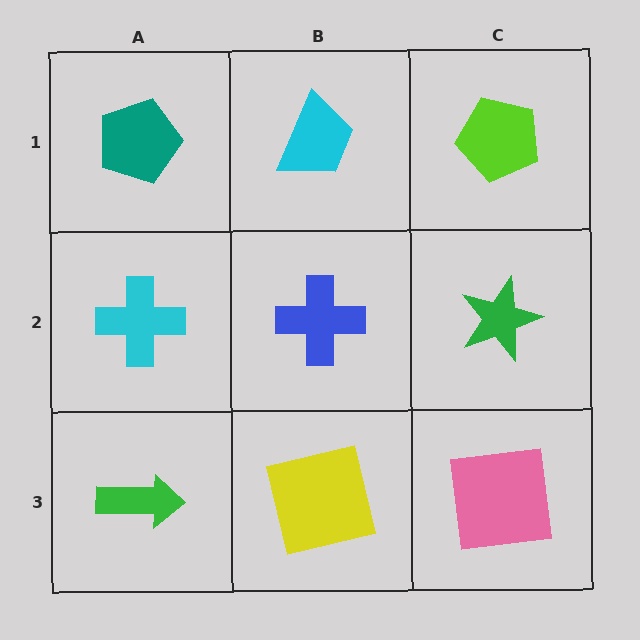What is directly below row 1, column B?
A blue cross.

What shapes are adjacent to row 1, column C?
A green star (row 2, column C), a cyan trapezoid (row 1, column B).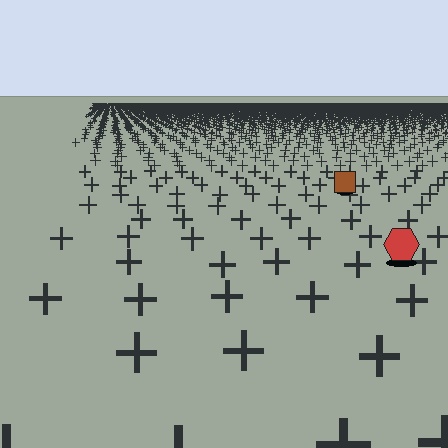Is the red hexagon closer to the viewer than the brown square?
Yes. The red hexagon is closer — you can tell from the texture gradient: the ground texture is coarser near it.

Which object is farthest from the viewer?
The brown square is farthest from the viewer. It appears smaller and the ground texture around it is denser.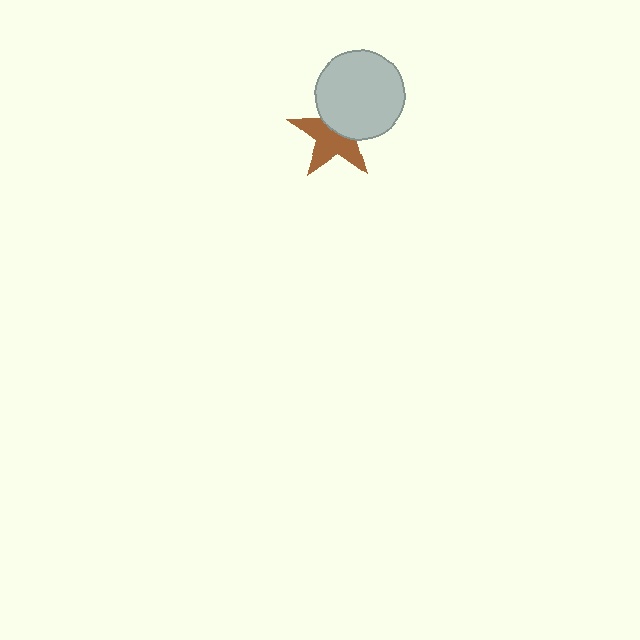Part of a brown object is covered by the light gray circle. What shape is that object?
It is a star.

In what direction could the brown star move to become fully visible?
The brown star could move toward the lower-left. That would shift it out from behind the light gray circle entirely.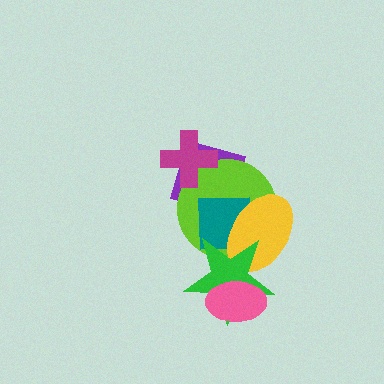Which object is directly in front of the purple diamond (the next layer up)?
The lime circle is directly in front of the purple diamond.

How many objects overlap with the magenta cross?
2 objects overlap with the magenta cross.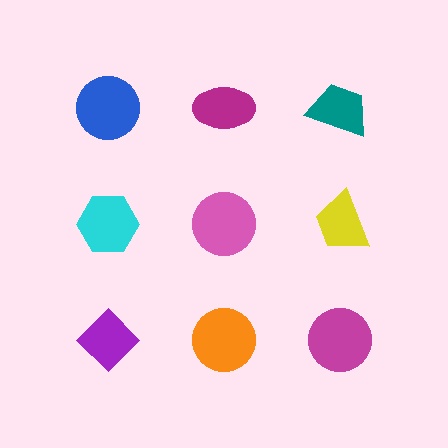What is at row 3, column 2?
An orange circle.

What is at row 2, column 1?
A cyan hexagon.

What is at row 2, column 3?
A yellow trapezoid.